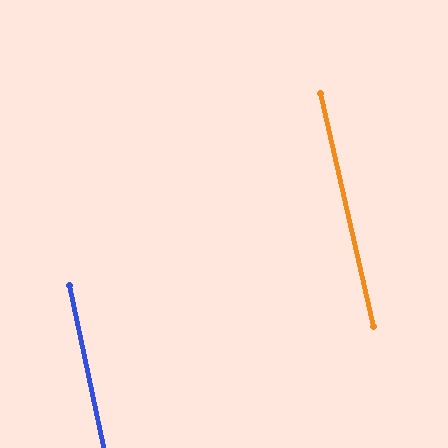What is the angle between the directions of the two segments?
Approximately 1 degree.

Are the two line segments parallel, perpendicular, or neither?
Parallel — their directions differ by only 1.0°.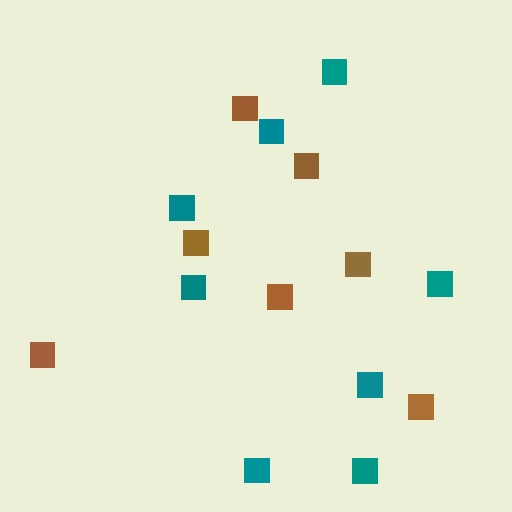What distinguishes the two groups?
There are 2 groups: one group of brown squares (7) and one group of teal squares (8).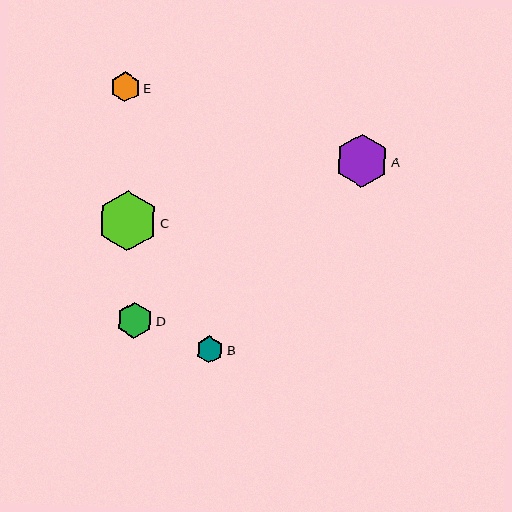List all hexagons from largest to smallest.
From largest to smallest: C, A, D, E, B.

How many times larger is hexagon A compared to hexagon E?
Hexagon A is approximately 1.8 times the size of hexagon E.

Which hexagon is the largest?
Hexagon C is the largest with a size of approximately 60 pixels.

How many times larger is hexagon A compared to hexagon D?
Hexagon A is approximately 1.5 times the size of hexagon D.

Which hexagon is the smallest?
Hexagon B is the smallest with a size of approximately 27 pixels.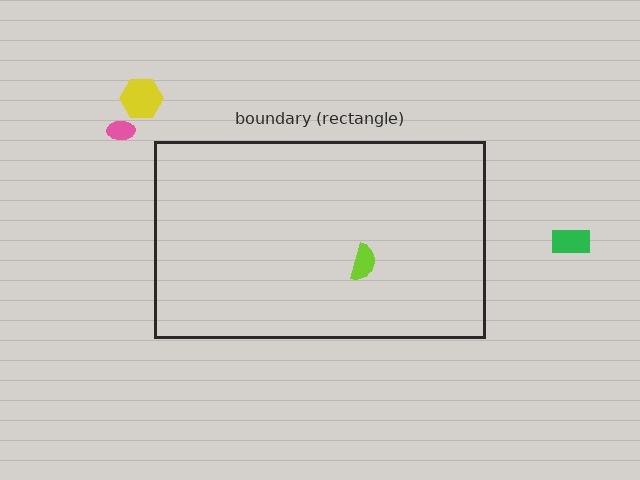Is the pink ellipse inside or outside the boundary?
Outside.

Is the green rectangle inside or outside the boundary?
Outside.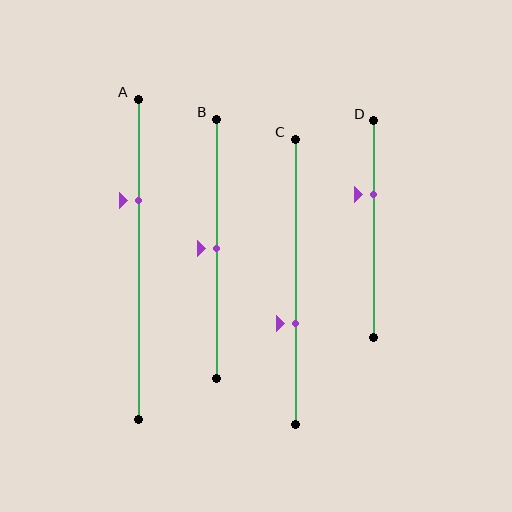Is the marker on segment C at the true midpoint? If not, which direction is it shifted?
No, the marker on segment C is shifted downward by about 15% of the segment length.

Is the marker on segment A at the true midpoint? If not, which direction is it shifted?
No, the marker on segment A is shifted upward by about 18% of the segment length.